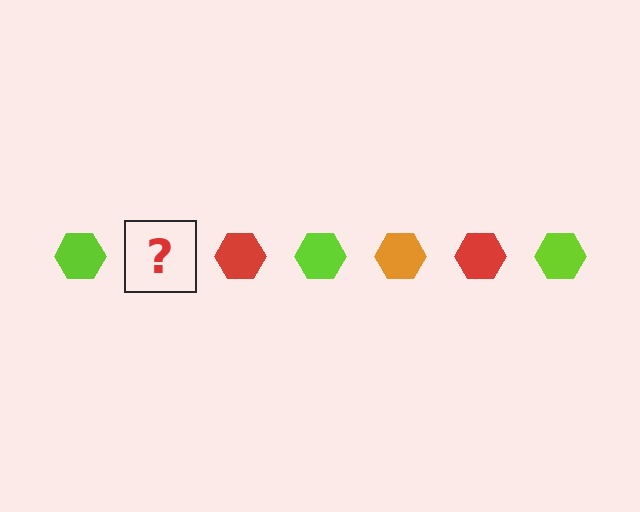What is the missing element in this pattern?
The missing element is an orange hexagon.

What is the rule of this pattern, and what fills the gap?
The rule is that the pattern cycles through lime, orange, red hexagons. The gap should be filled with an orange hexagon.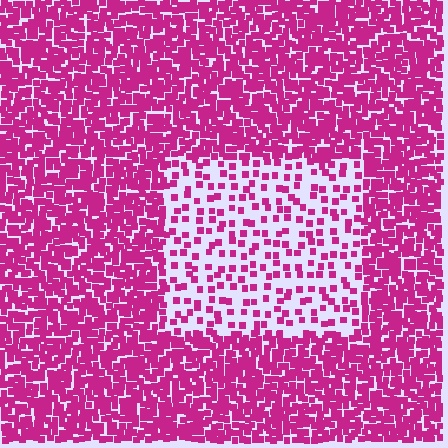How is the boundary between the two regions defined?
The boundary is defined by a change in element density (approximately 2.9x ratio). All elements are the same color, size, and shape.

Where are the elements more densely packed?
The elements are more densely packed outside the rectangle boundary.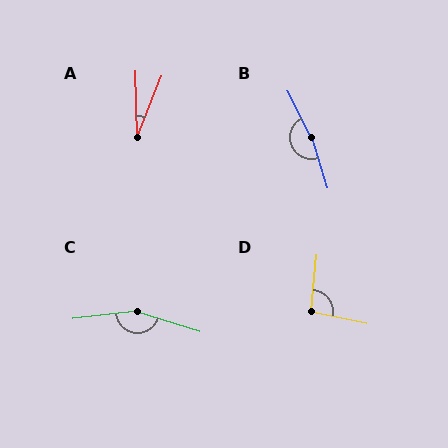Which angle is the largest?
B, at approximately 170 degrees.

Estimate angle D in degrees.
Approximately 96 degrees.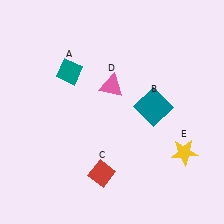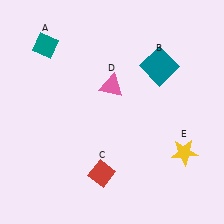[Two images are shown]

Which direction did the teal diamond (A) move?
The teal diamond (A) moved up.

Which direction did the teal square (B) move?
The teal square (B) moved up.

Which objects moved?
The objects that moved are: the teal diamond (A), the teal square (B).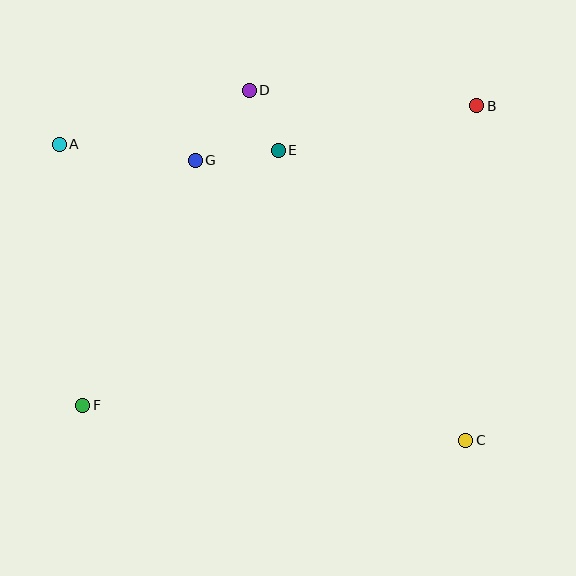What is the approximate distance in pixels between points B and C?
The distance between B and C is approximately 335 pixels.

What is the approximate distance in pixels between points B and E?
The distance between B and E is approximately 203 pixels.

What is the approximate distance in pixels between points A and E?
The distance between A and E is approximately 219 pixels.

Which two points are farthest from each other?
Points A and C are farthest from each other.